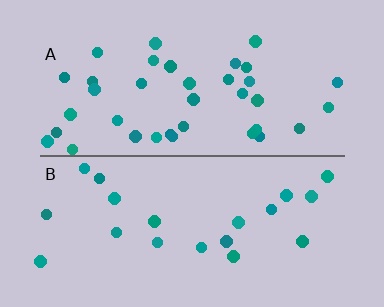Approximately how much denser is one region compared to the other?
Approximately 1.9× — region A over region B.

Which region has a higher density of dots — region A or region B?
A (the top).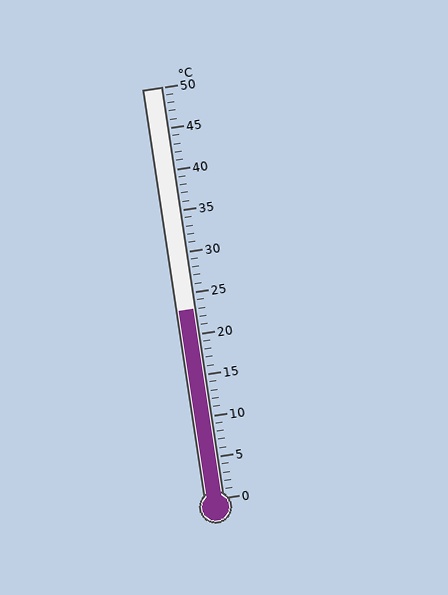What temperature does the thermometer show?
The thermometer shows approximately 23°C.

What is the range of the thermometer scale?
The thermometer scale ranges from 0°C to 50°C.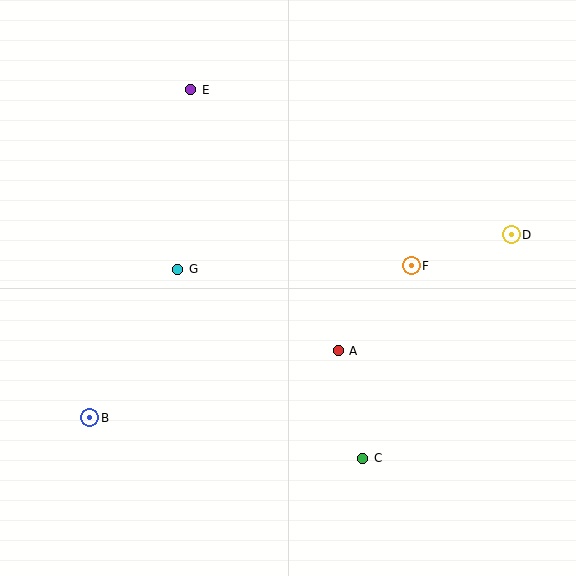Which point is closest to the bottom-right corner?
Point C is closest to the bottom-right corner.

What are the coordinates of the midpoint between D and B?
The midpoint between D and B is at (301, 326).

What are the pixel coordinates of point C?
Point C is at (363, 458).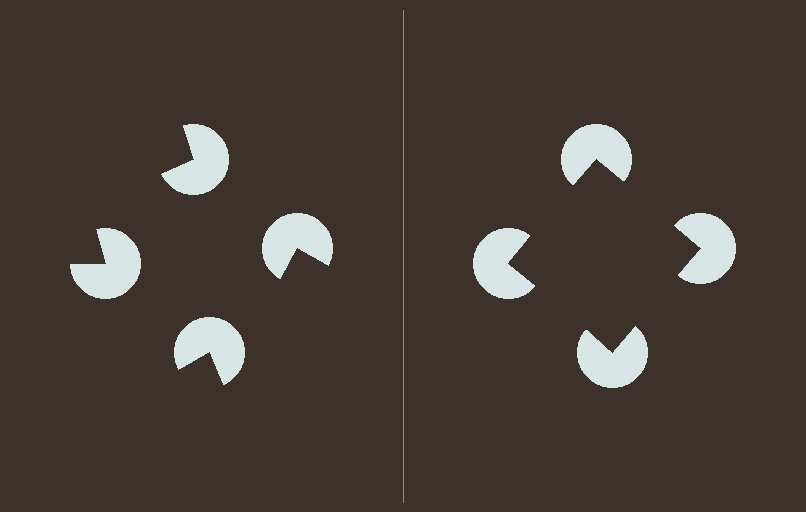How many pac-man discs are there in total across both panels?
8 — 4 on each side.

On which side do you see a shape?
An illusory square appears on the right side. On the left side the wedge cuts are rotated, so no coherent shape forms.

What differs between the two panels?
The pac-man discs are positioned identically on both sides; only the wedge orientations differ. On the right they align to a square; on the left they are misaligned.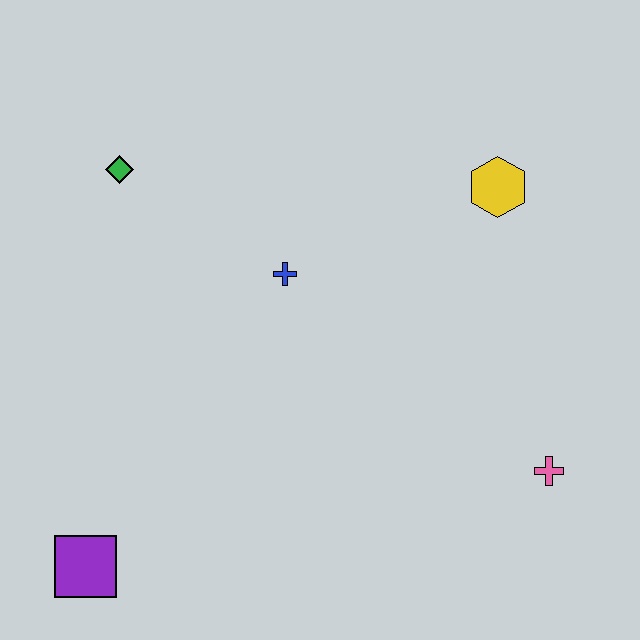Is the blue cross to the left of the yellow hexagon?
Yes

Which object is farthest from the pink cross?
The green diamond is farthest from the pink cross.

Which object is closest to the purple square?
The blue cross is closest to the purple square.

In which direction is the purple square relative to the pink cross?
The purple square is to the left of the pink cross.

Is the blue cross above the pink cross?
Yes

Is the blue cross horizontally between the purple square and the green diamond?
No